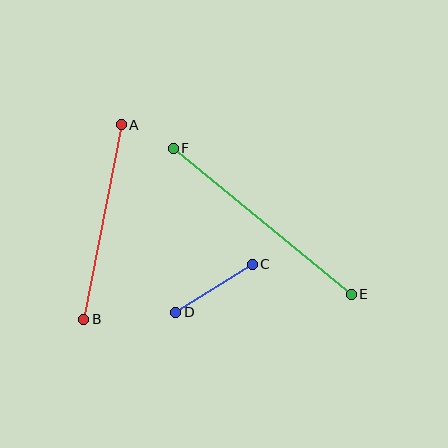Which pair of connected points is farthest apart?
Points E and F are farthest apart.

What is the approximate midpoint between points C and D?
The midpoint is at approximately (214, 288) pixels.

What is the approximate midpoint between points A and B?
The midpoint is at approximately (102, 222) pixels.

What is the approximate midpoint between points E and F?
The midpoint is at approximately (262, 221) pixels.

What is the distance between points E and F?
The distance is approximately 230 pixels.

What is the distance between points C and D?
The distance is approximately 90 pixels.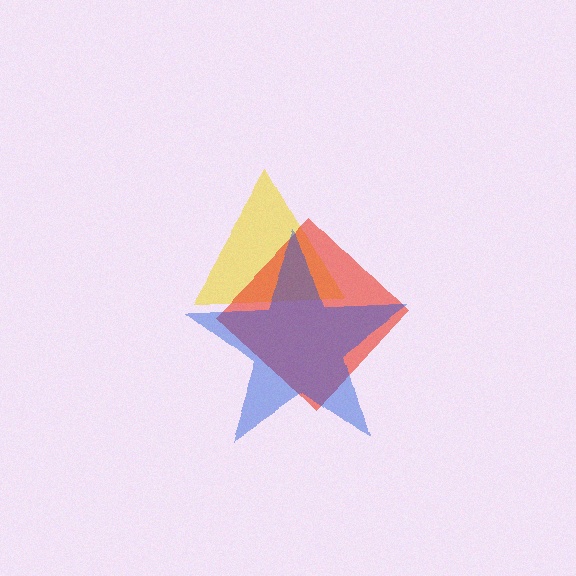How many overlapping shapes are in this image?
There are 3 overlapping shapes in the image.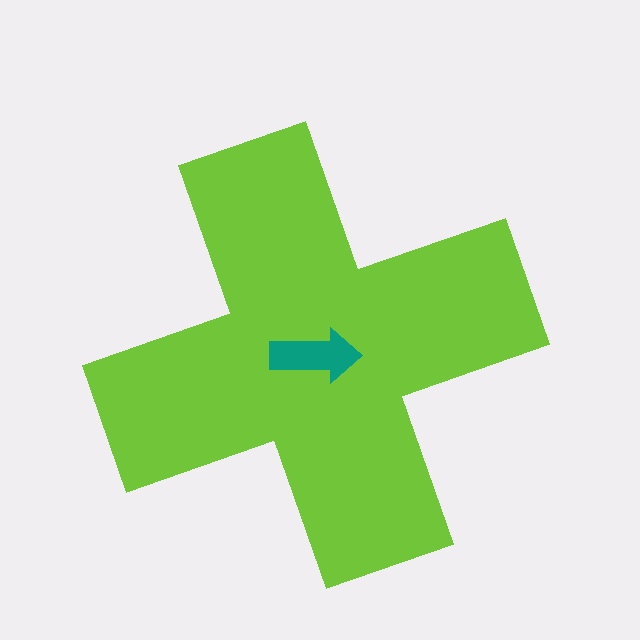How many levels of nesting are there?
2.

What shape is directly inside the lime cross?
The teal arrow.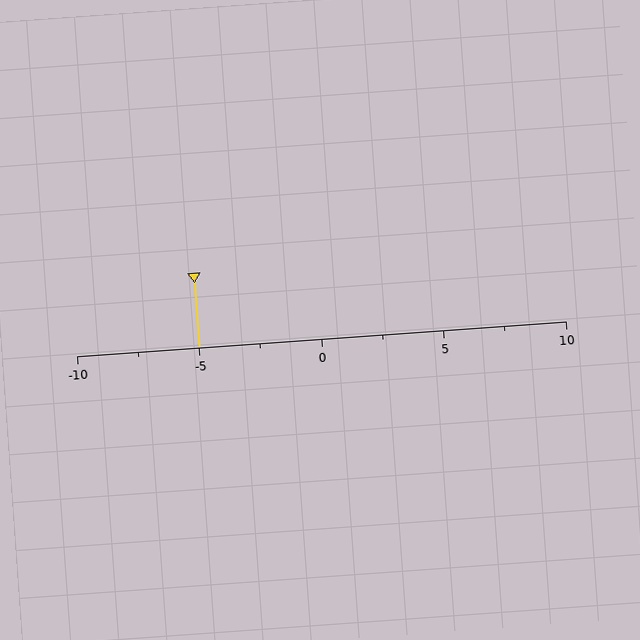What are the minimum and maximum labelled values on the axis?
The axis runs from -10 to 10.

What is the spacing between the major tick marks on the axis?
The major ticks are spaced 5 apart.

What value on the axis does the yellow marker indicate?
The marker indicates approximately -5.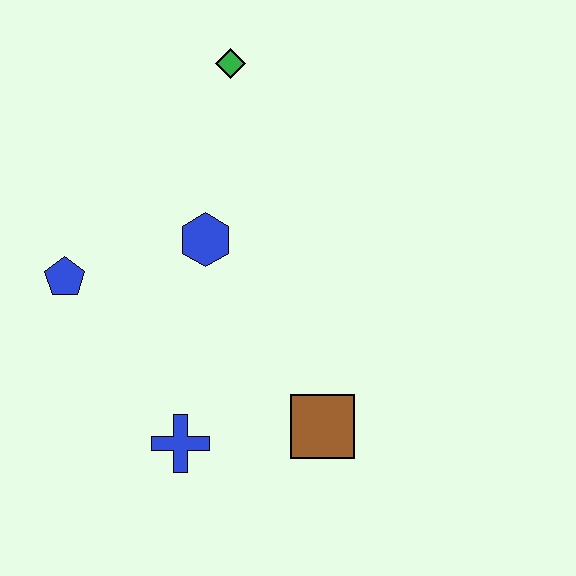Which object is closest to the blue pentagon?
The blue hexagon is closest to the blue pentagon.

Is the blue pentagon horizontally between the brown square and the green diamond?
No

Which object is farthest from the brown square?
The green diamond is farthest from the brown square.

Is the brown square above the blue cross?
Yes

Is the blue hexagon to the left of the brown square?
Yes